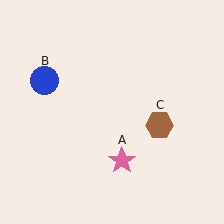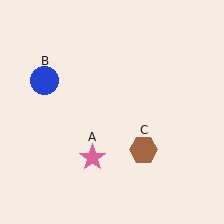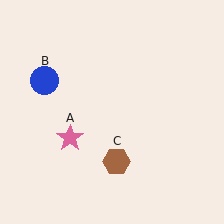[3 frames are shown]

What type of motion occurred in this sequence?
The pink star (object A), brown hexagon (object C) rotated clockwise around the center of the scene.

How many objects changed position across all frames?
2 objects changed position: pink star (object A), brown hexagon (object C).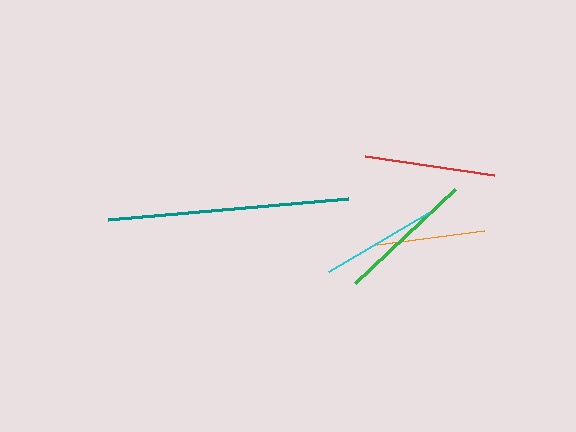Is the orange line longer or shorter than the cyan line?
The cyan line is longer than the orange line.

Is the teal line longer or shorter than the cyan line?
The teal line is longer than the cyan line.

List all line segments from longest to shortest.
From longest to shortest: teal, green, red, cyan, orange.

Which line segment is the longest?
The teal line is the longest at approximately 241 pixels.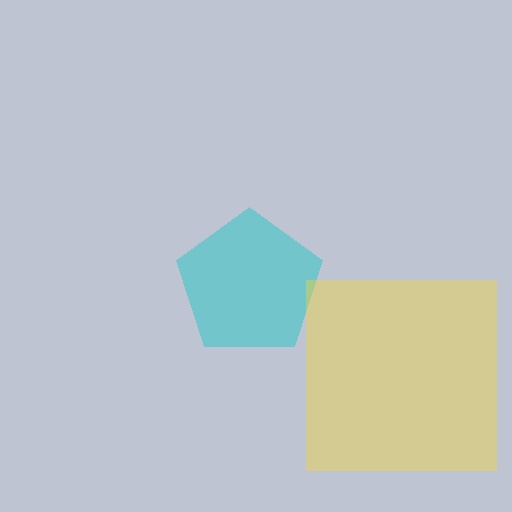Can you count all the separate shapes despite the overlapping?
Yes, there are 2 separate shapes.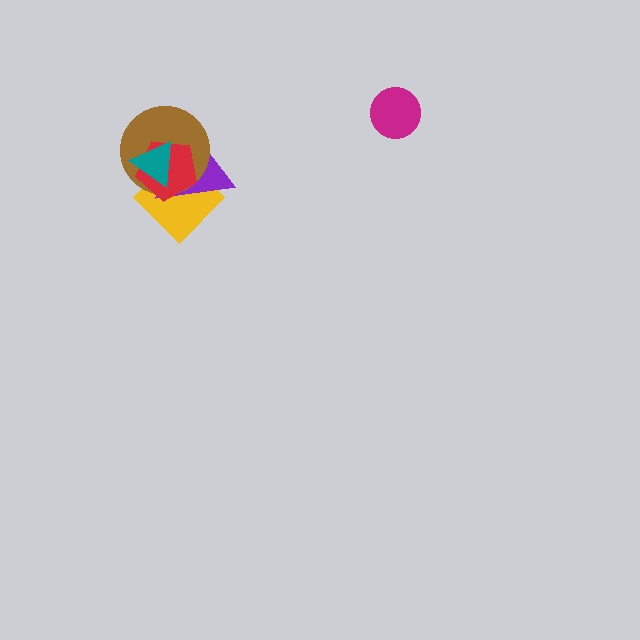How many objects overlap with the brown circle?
4 objects overlap with the brown circle.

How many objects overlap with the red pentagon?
4 objects overlap with the red pentagon.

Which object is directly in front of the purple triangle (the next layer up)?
The brown circle is directly in front of the purple triangle.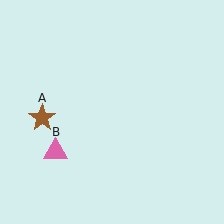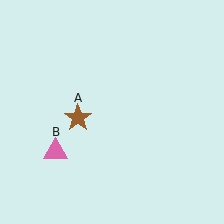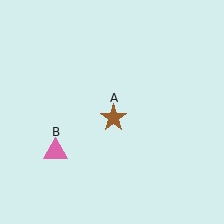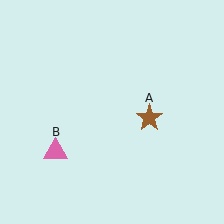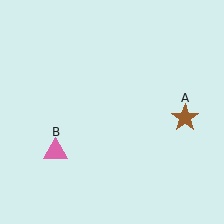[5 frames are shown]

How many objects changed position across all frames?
1 object changed position: brown star (object A).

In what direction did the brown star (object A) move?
The brown star (object A) moved right.